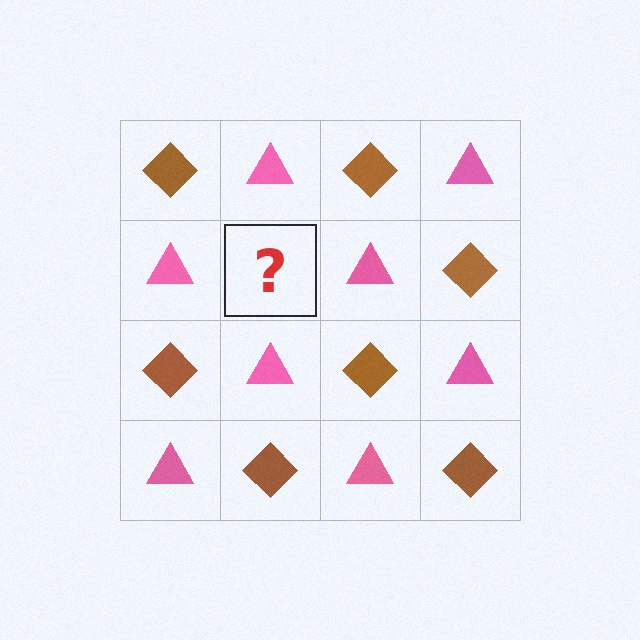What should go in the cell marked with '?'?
The missing cell should contain a brown diamond.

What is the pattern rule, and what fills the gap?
The rule is that it alternates brown diamond and pink triangle in a checkerboard pattern. The gap should be filled with a brown diamond.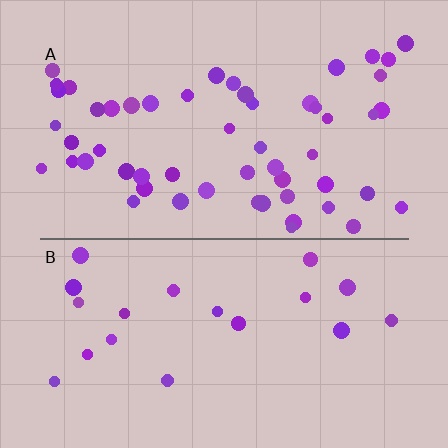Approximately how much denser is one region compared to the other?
Approximately 2.8× — region A over region B.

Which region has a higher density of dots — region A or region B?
A (the top).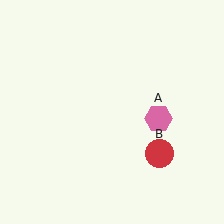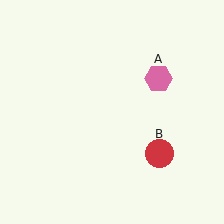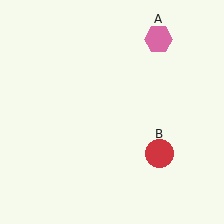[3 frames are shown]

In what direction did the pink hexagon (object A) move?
The pink hexagon (object A) moved up.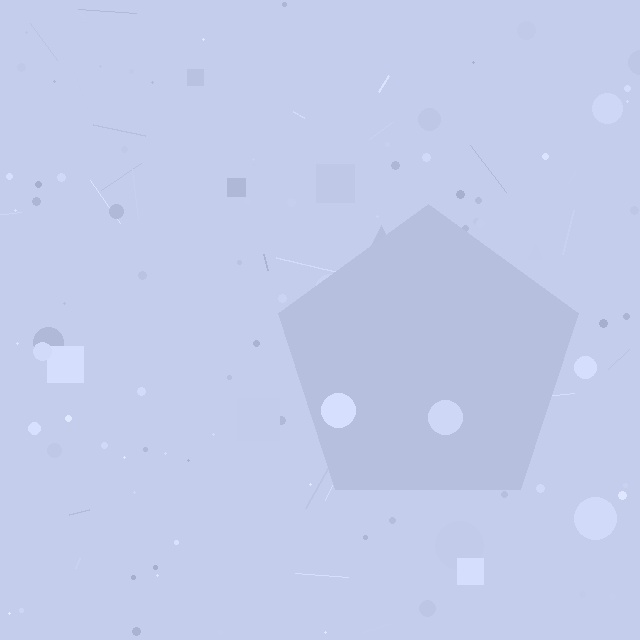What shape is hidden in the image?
A pentagon is hidden in the image.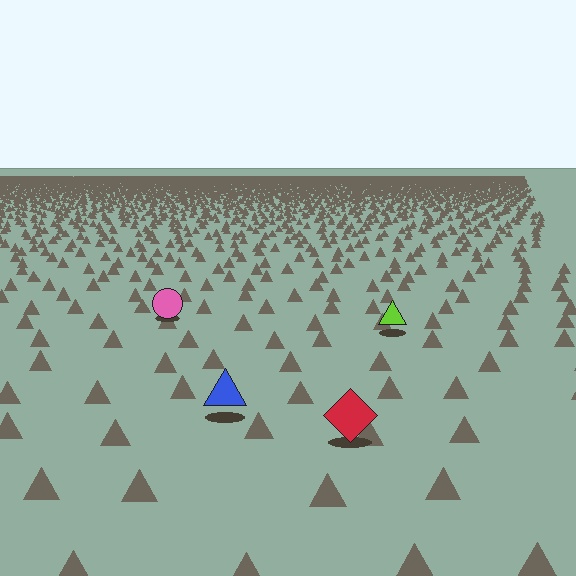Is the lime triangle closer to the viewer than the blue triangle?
No. The blue triangle is closer — you can tell from the texture gradient: the ground texture is coarser near it.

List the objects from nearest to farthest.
From nearest to farthest: the red diamond, the blue triangle, the lime triangle, the pink circle.